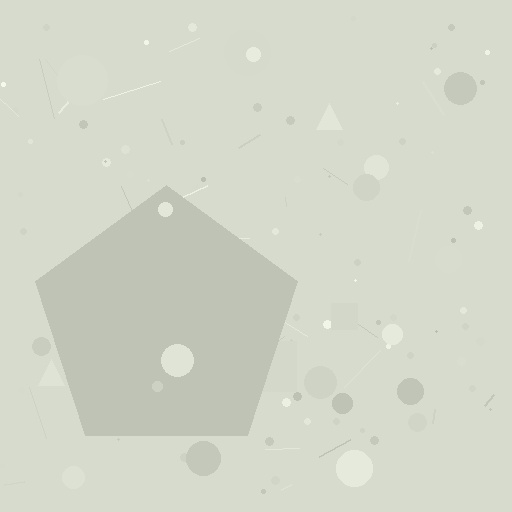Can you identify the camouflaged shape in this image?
The camouflaged shape is a pentagon.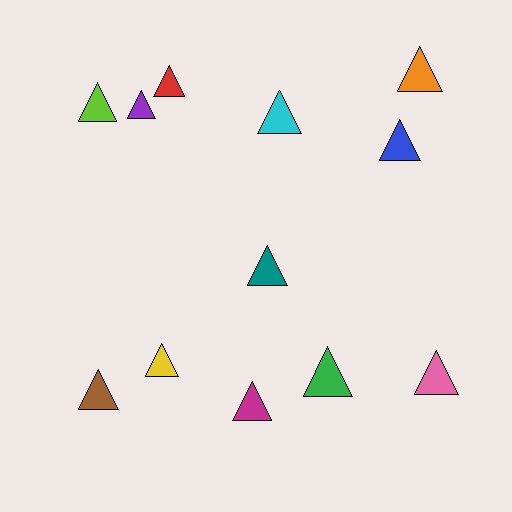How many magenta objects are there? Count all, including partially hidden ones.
There is 1 magenta object.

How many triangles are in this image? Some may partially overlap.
There are 12 triangles.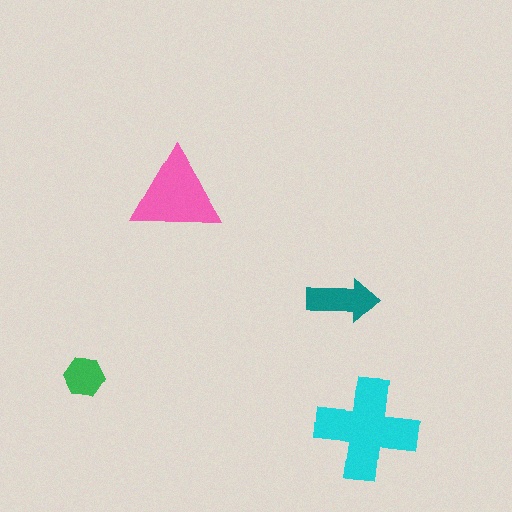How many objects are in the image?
There are 4 objects in the image.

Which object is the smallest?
The green hexagon.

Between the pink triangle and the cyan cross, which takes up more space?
The cyan cross.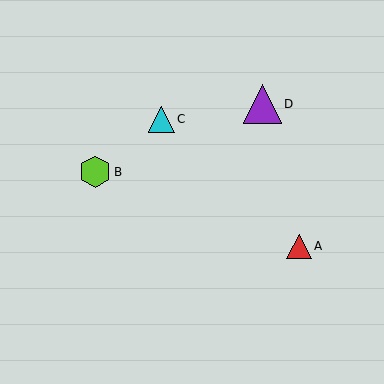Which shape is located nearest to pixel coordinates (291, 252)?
The red triangle (labeled A) at (299, 246) is nearest to that location.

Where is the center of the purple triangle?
The center of the purple triangle is at (262, 104).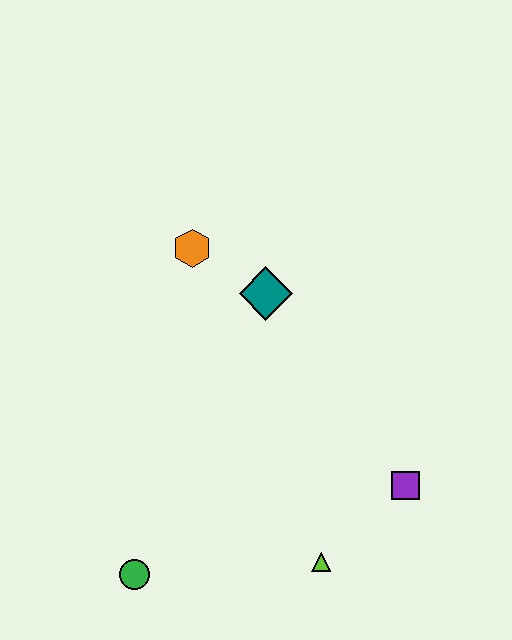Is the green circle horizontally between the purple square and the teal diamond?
No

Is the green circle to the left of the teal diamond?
Yes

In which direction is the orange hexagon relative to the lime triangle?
The orange hexagon is above the lime triangle.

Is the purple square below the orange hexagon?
Yes